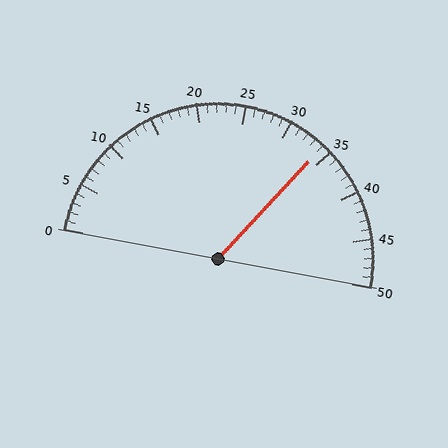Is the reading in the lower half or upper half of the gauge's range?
The reading is in the upper half of the range (0 to 50).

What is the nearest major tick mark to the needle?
The nearest major tick mark is 35.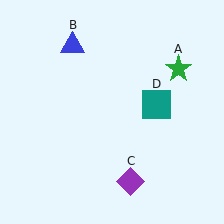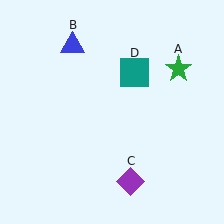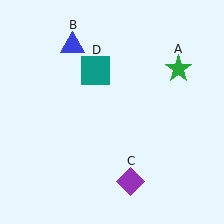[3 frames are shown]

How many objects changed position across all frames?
1 object changed position: teal square (object D).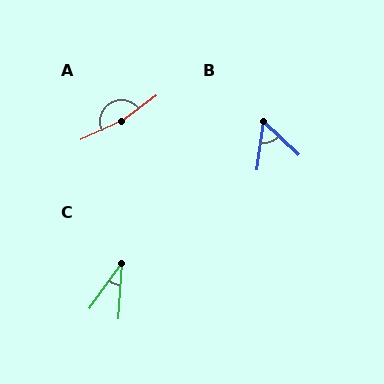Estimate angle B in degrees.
Approximately 54 degrees.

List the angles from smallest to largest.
C (32°), B (54°), A (169°).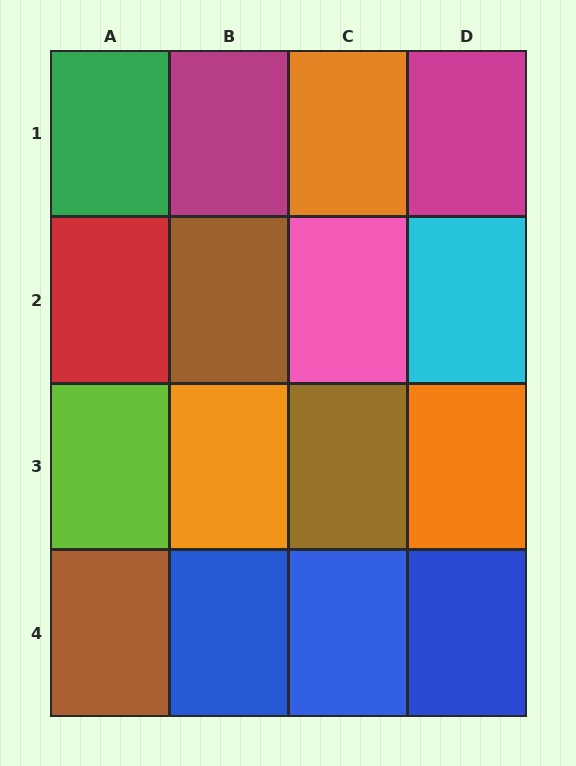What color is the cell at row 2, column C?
Pink.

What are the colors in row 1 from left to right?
Green, magenta, orange, magenta.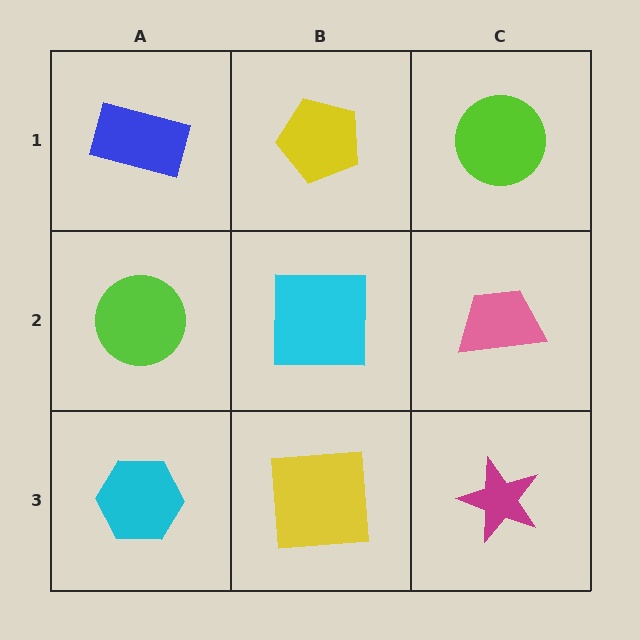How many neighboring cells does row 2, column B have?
4.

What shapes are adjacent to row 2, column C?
A lime circle (row 1, column C), a magenta star (row 3, column C), a cyan square (row 2, column B).